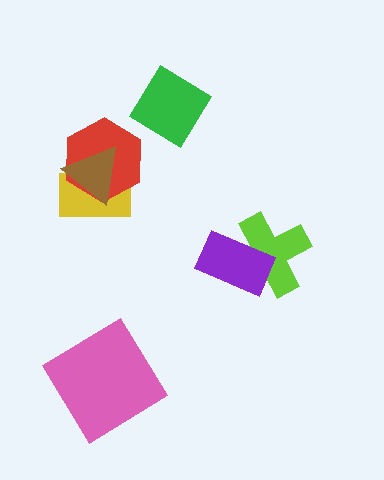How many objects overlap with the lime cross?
1 object overlaps with the lime cross.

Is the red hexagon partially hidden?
Yes, it is partially covered by another shape.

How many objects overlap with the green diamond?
0 objects overlap with the green diamond.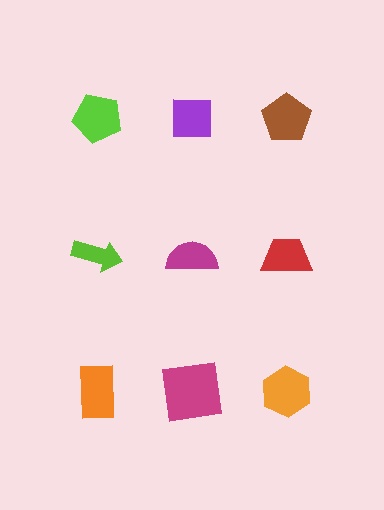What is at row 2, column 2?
A magenta semicircle.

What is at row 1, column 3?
A brown pentagon.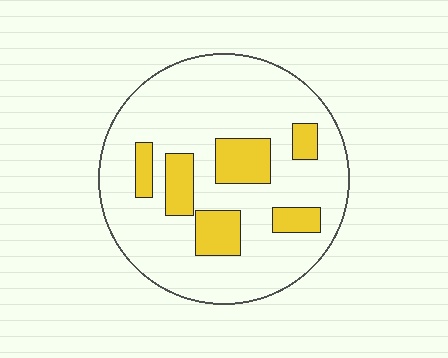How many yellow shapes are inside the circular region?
6.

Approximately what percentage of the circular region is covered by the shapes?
Approximately 20%.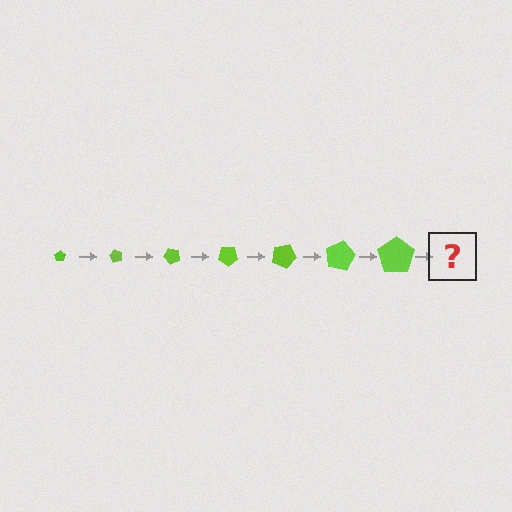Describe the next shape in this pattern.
It should be a pentagon, larger than the previous one and rotated 420 degrees from the start.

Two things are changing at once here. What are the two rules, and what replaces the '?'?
The two rules are that the pentagon grows larger each step and it rotates 60 degrees each step. The '?' should be a pentagon, larger than the previous one and rotated 420 degrees from the start.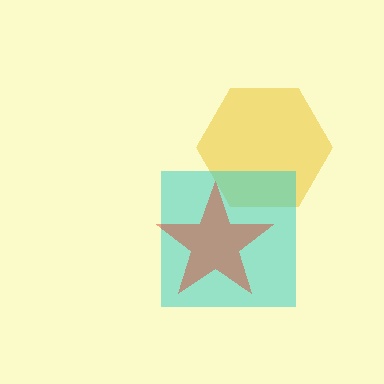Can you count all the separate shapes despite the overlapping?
Yes, there are 3 separate shapes.